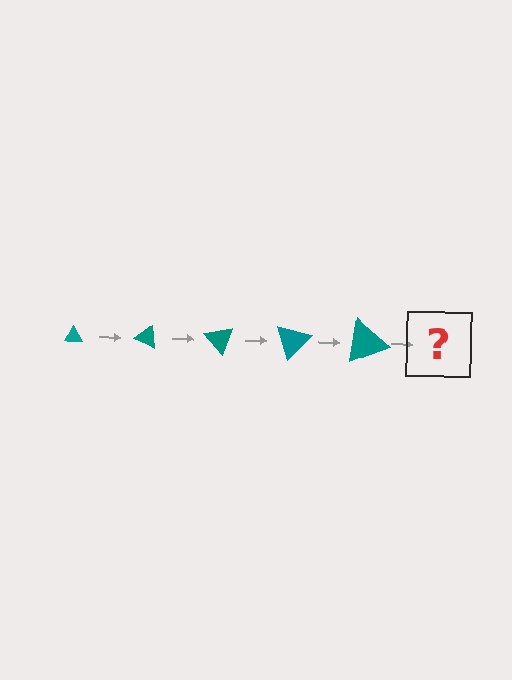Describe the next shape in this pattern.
It should be a triangle, larger than the previous one and rotated 125 degrees from the start.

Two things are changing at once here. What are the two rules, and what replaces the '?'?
The two rules are that the triangle grows larger each step and it rotates 25 degrees each step. The '?' should be a triangle, larger than the previous one and rotated 125 degrees from the start.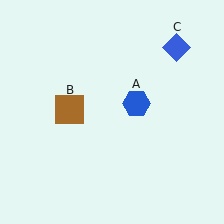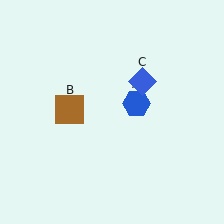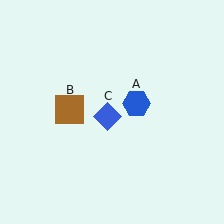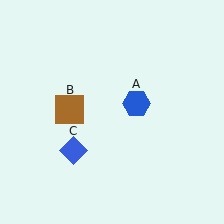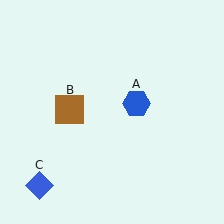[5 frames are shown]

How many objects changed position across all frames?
1 object changed position: blue diamond (object C).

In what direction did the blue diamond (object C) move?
The blue diamond (object C) moved down and to the left.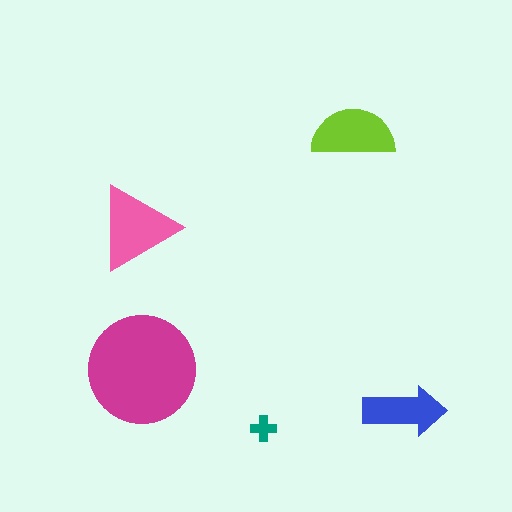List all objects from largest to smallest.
The magenta circle, the pink triangle, the lime semicircle, the blue arrow, the teal cross.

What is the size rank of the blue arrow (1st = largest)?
4th.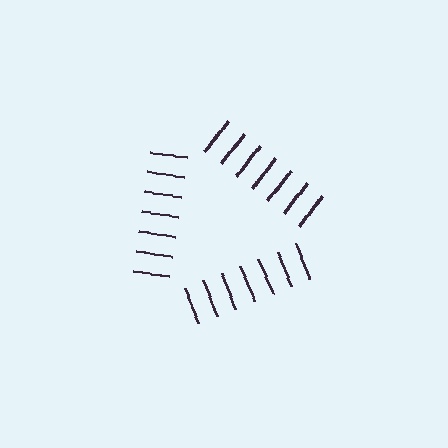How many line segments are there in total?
21 — 7 along each of the 3 edges.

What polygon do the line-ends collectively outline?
An illusory triangle — the line segments terminate on its edges but no continuous stroke is drawn.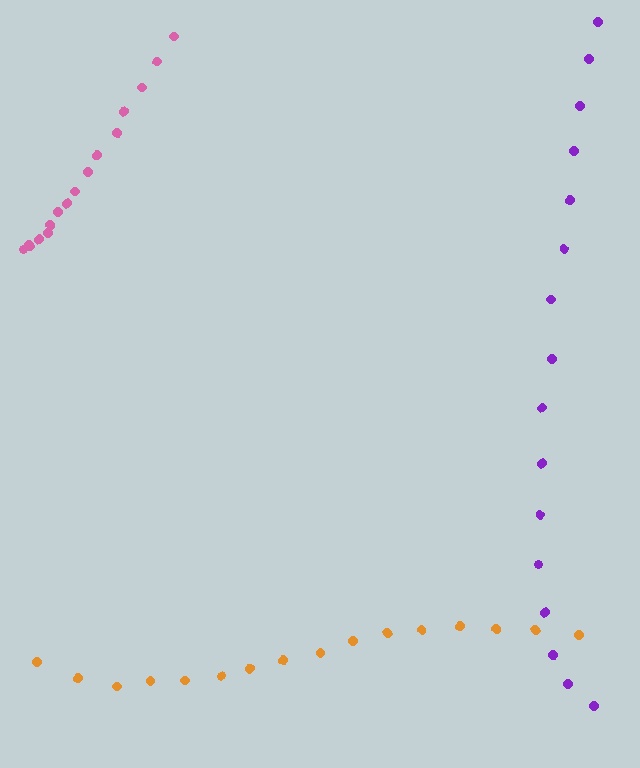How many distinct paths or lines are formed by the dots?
There are 3 distinct paths.